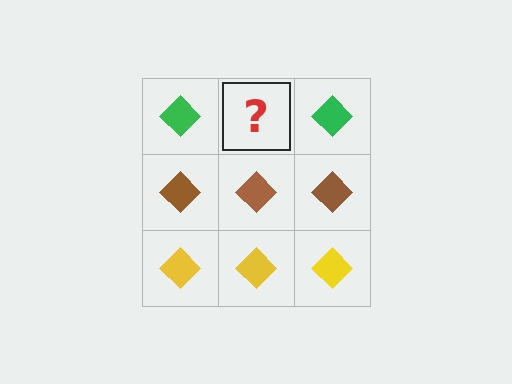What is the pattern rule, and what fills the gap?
The rule is that each row has a consistent color. The gap should be filled with a green diamond.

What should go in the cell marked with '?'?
The missing cell should contain a green diamond.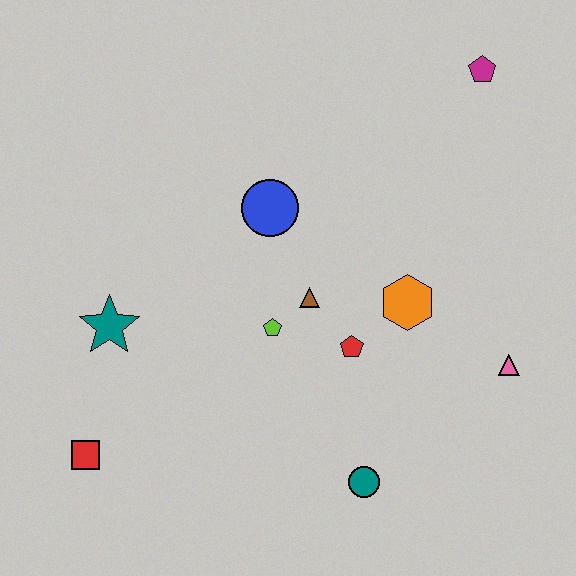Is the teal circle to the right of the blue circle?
Yes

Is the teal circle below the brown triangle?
Yes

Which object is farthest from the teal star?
The magenta pentagon is farthest from the teal star.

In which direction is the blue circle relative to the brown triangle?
The blue circle is above the brown triangle.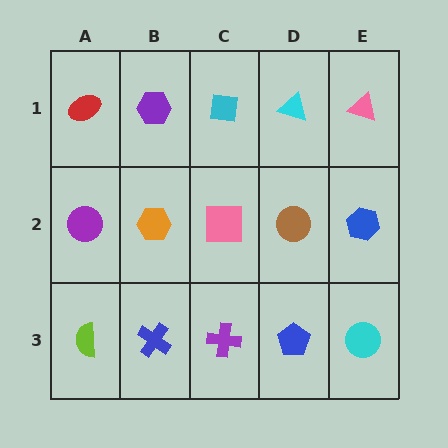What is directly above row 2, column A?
A red ellipse.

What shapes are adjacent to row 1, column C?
A pink square (row 2, column C), a purple hexagon (row 1, column B), a cyan triangle (row 1, column D).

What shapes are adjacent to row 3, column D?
A brown circle (row 2, column D), a purple cross (row 3, column C), a cyan circle (row 3, column E).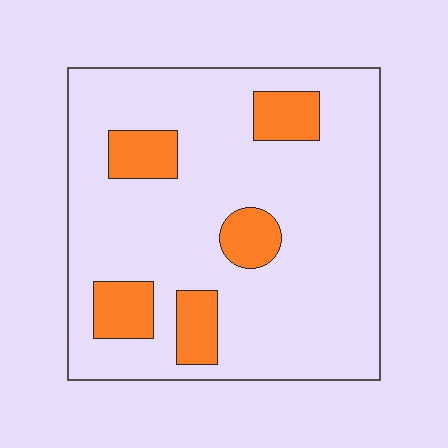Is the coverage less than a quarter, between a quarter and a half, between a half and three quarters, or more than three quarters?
Less than a quarter.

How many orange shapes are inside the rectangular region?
5.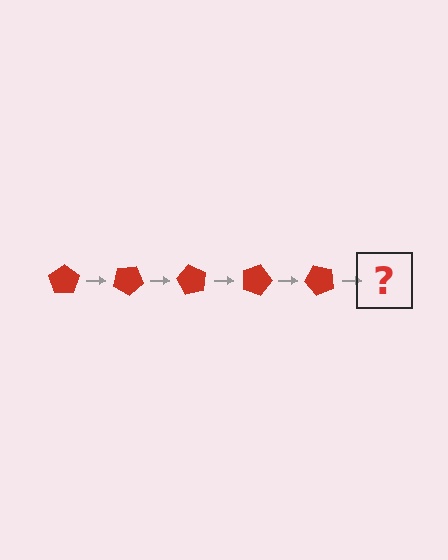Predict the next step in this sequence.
The next step is a red pentagon rotated 150 degrees.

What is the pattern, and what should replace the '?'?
The pattern is that the pentagon rotates 30 degrees each step. The '?' should be a red pentagon rotated 150 degrees.